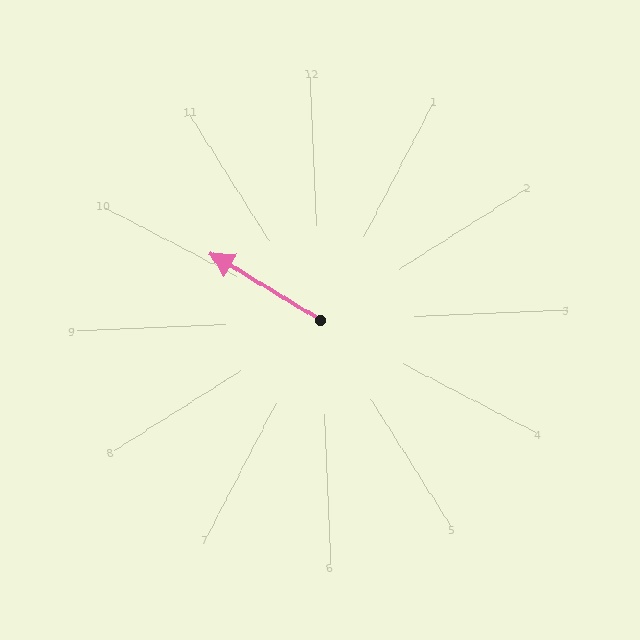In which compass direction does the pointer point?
Northwest.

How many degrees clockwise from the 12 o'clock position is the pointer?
Approximately 304 degrees.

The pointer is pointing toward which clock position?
Roughly 10 o'clock.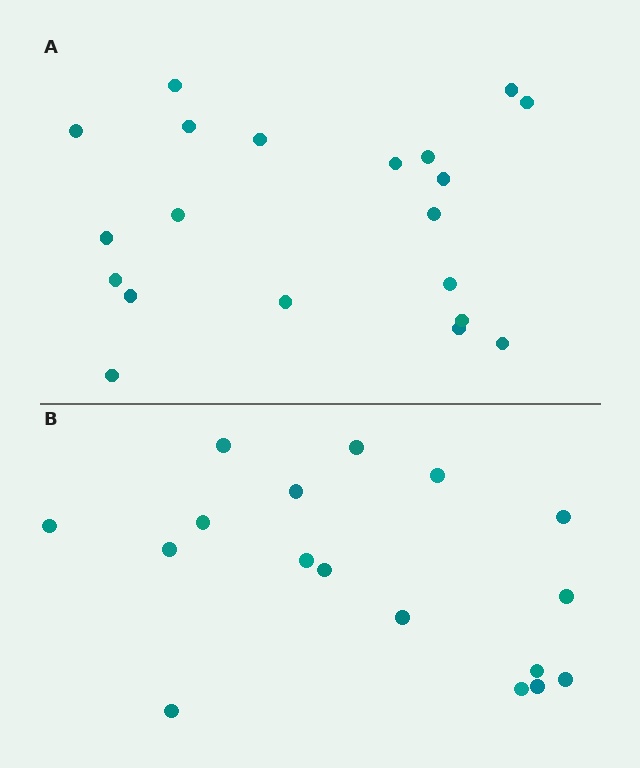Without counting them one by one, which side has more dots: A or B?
Region A (the top region) has more dots.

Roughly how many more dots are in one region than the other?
Region A has just a few more — roughly 2 or 3 more dots than region B.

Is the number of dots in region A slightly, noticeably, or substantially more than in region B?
Region A has only slightly more — the two regions are fairly close. The ratio is roughly 1.2 to 1.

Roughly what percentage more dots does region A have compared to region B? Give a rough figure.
About 20% more.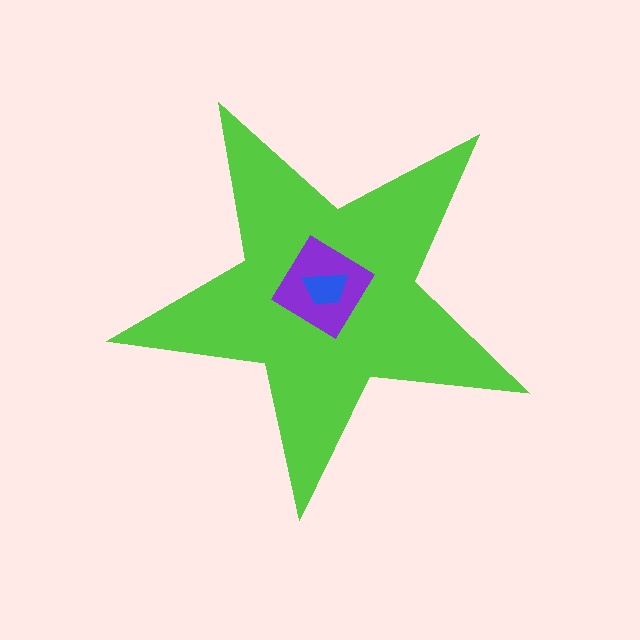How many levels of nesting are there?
3.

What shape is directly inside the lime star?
The purple diamond.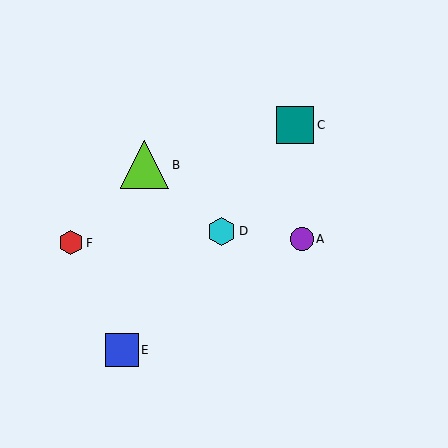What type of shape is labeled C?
Shape C is a teal square.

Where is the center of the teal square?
The center of the teal square is at (295, 125).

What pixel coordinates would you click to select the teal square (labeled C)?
Click at (295, 125) to select the teal square C.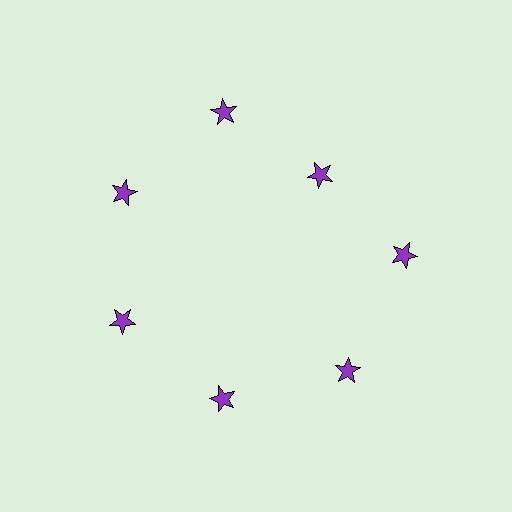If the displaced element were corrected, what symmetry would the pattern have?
It would have 7-fold rotational symmetry — the pattern would map onto itself every 51 degrees.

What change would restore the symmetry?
The symmetry would be restored by moving it outward, back onto the ring so that all 7 stars sit at equal angles and equal distance from the center.